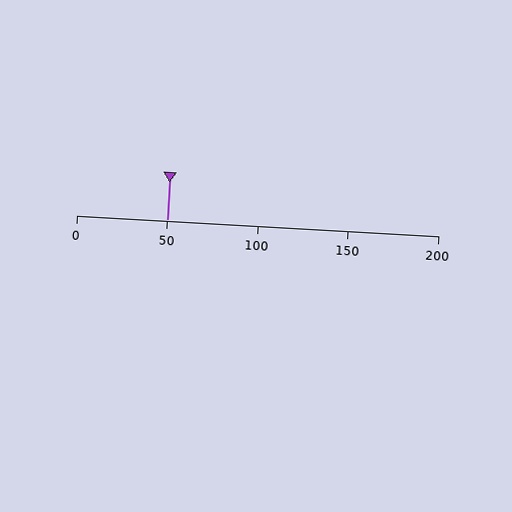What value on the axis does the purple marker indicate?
The marker indicates approximately 50.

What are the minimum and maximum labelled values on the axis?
The axis runs from 0 to 200.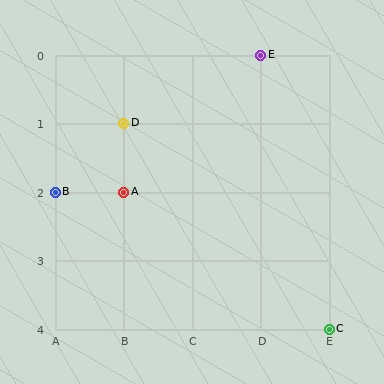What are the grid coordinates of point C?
Point C is at grid coordinates (E, 4).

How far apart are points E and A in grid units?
Points E and A are 2 columns and 2 rows apart (about 2.8 grid units diagonally).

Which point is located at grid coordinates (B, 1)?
Point D is at (B, 1).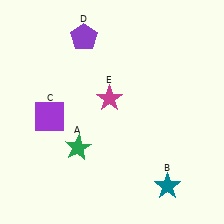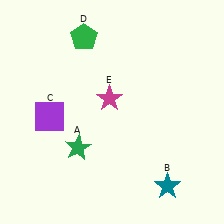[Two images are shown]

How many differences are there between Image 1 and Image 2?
There is 1 difference between the two images.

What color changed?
The pentagon (D) changed from purple in Image 1 to green in Image 2.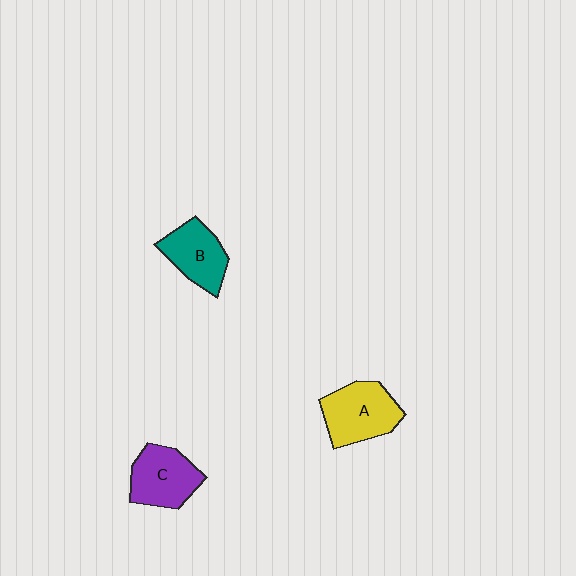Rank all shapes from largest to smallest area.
From largest to smallest: A (yellow), C (purple), B (teal).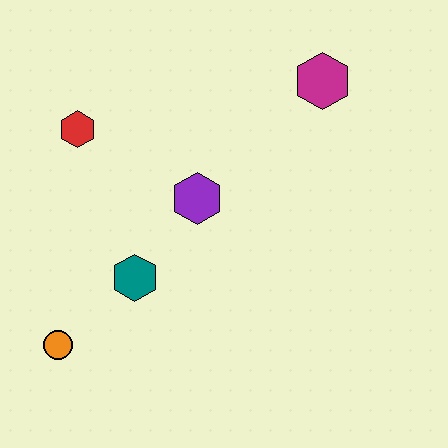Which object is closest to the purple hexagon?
The teal hexagon is closest to the purple hexagon.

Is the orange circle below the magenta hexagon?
Yes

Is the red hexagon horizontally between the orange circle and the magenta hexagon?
Yes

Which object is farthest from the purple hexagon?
The orange circle is farthest from the purple hexagon.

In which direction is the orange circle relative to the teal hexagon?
The orange circle is to the left of the teal hexagon.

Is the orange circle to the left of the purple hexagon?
Yes